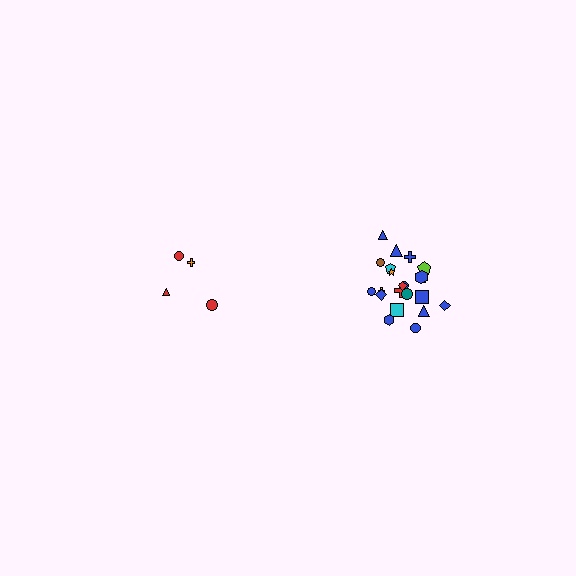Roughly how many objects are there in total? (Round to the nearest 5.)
Roughly 25 objects in total.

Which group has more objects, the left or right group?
The right group.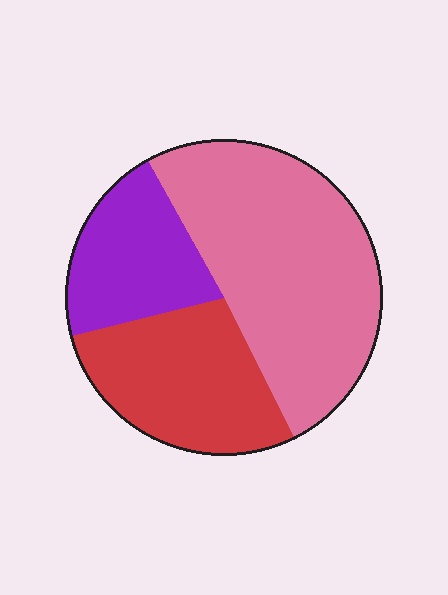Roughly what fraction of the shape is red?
Red takes up about one quarter (1/4) of the shape.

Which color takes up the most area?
Pink, at roughly 50%.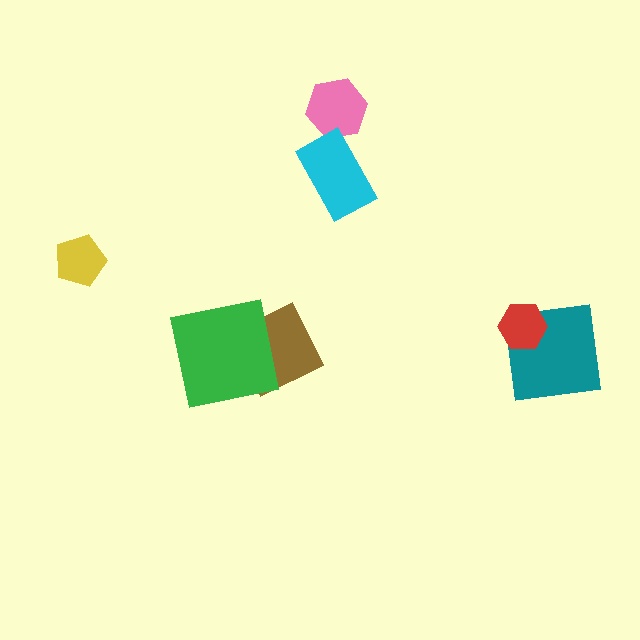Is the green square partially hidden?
No, no other shape covers it.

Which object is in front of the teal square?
The red hexagon is in front of the teal square.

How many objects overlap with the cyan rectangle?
0 objects overlap with the cyan rectangle.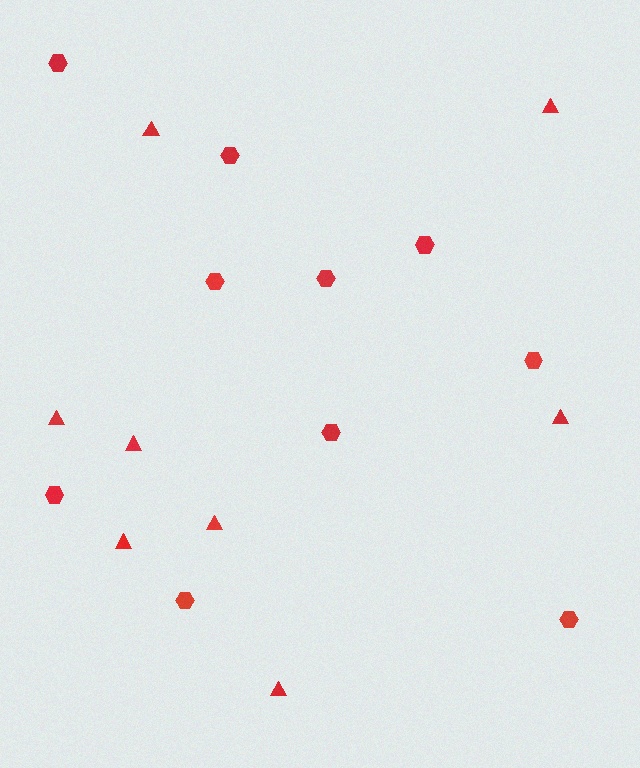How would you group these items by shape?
There are 2 groups: one group of hexagons (10) and one group of triangles (8).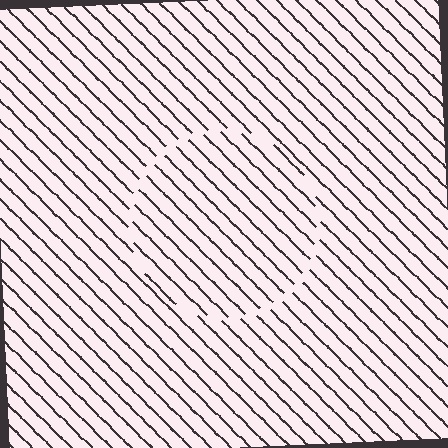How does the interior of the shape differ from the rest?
The interior of the shape contains the same grating, shifted by half a period — the contour is defined by the phase discontinuity where line-ends from the inner and outer gratings abut.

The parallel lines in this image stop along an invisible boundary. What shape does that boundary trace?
An illusory circle. The interior of the shape contains the same grating, shifted by half a period — the contour is defined by the phase discontinuity where line-ends from the inner and outer gratings abut.